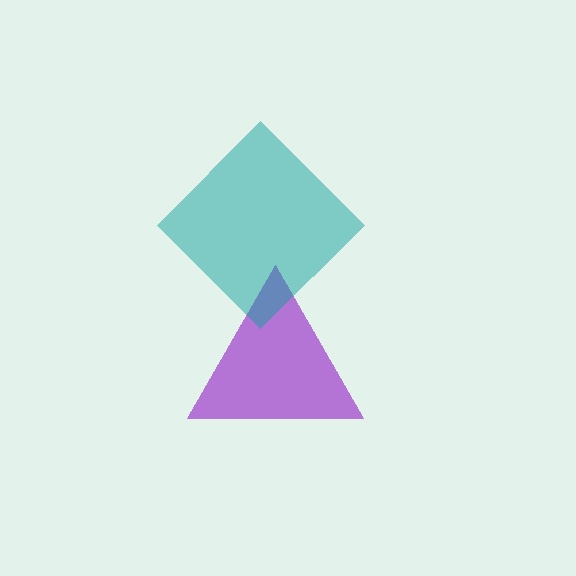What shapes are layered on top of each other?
The layered shapes are: a purple triangle, a teal diamond.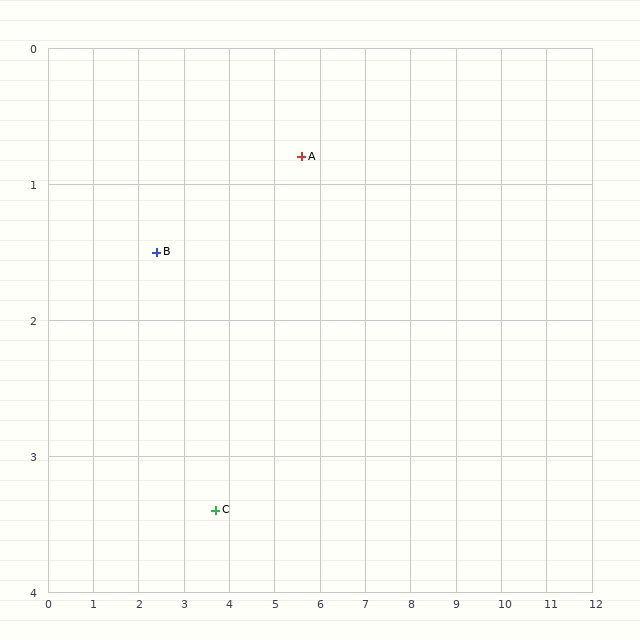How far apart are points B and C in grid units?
Points B and C are about 2.3 grid units apart.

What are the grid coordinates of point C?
Point C is at approximately (3.7, 3.4).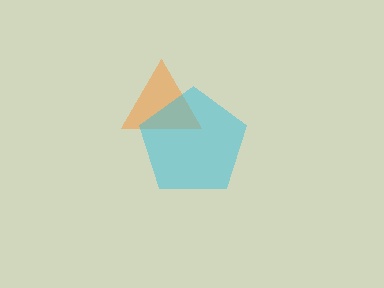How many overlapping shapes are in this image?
There are 2 overlapping shapes in the image.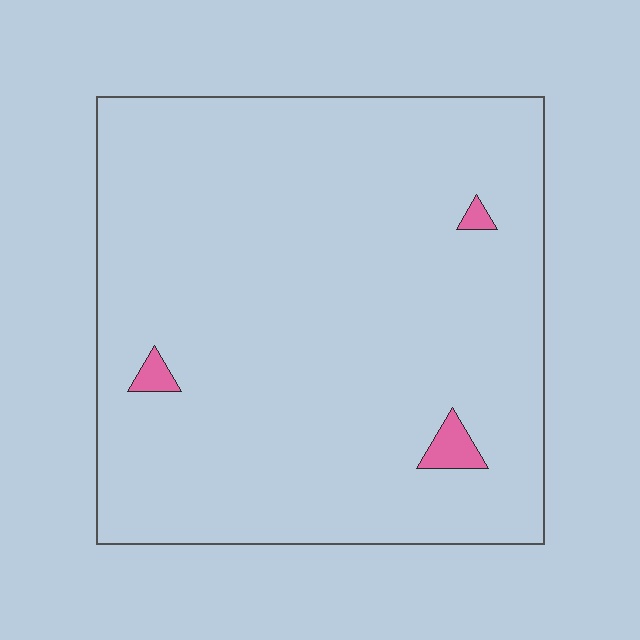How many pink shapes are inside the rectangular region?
3.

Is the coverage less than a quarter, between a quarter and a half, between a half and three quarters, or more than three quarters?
Less than a quarter.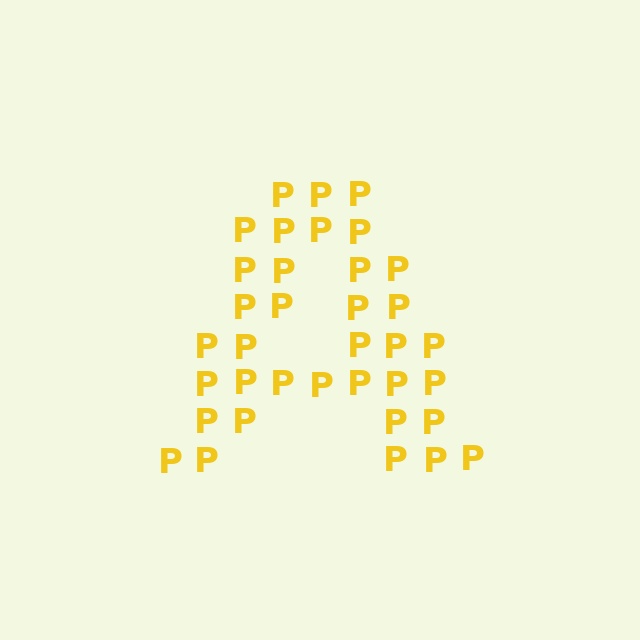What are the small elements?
The small elements are letter P's.